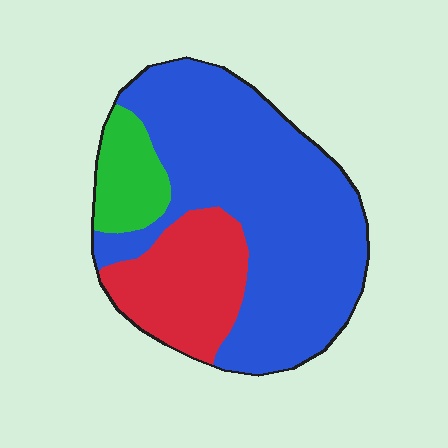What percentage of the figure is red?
Red covers about 25% of the figure.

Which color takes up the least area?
Green, at roughly 10%.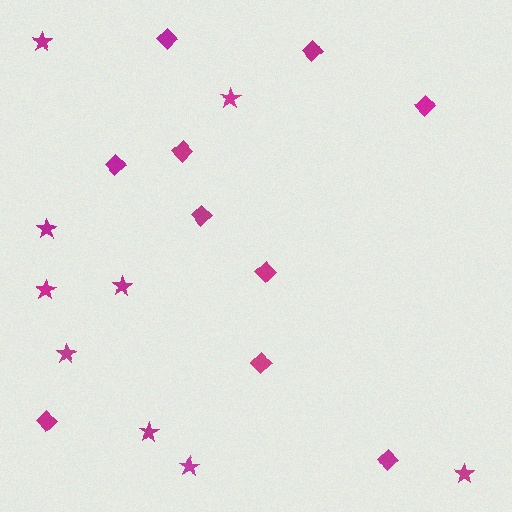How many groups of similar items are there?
There are 2 groups: one group of stars (9) and one group of diamonds (10).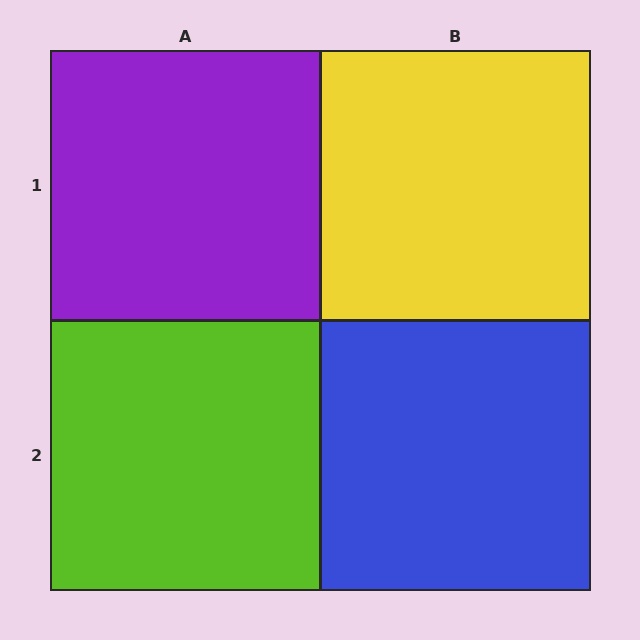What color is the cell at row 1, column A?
Purple.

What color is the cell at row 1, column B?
Yellow.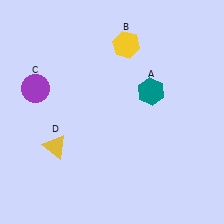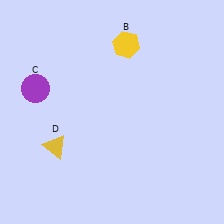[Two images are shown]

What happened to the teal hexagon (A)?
The teal hexagon (A) was removed in Image 2. It was in the top-right area of Image 1.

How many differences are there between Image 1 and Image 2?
There is 1 difference between the two images.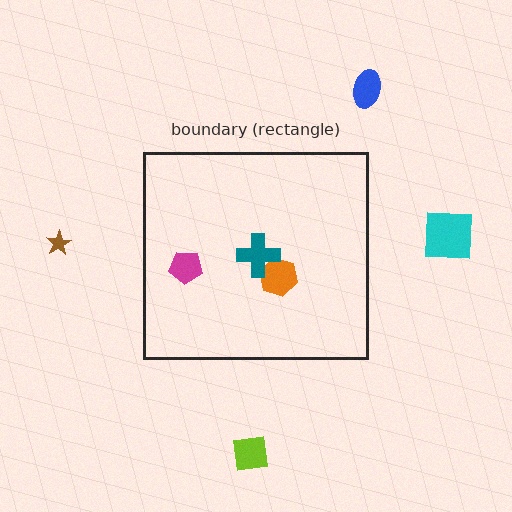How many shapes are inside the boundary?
3 inside, 4 outside.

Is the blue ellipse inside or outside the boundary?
Outside.